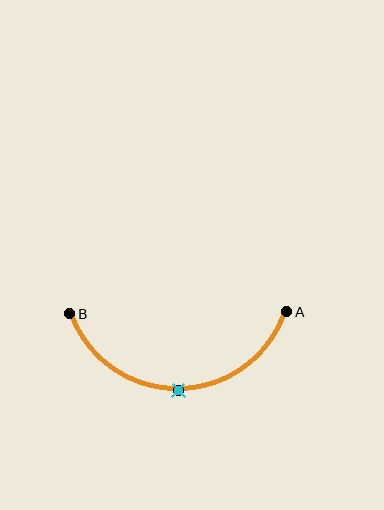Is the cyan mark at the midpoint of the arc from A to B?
Yes. The cyan mark lies on the arc at equal arc-length from both A and B — it is the arc midpoint.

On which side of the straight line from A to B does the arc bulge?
The arc bulges below the straight line connecting A and B.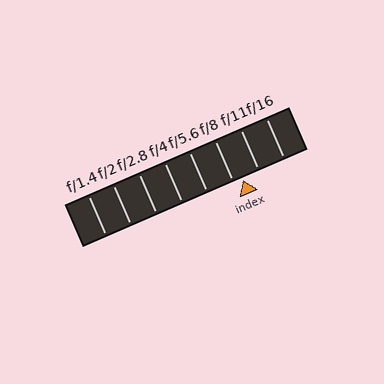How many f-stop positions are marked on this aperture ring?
There are 8 f-stop positions marked.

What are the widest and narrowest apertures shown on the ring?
The widest aperture shown is f/1.4 and the narrowest is f/16.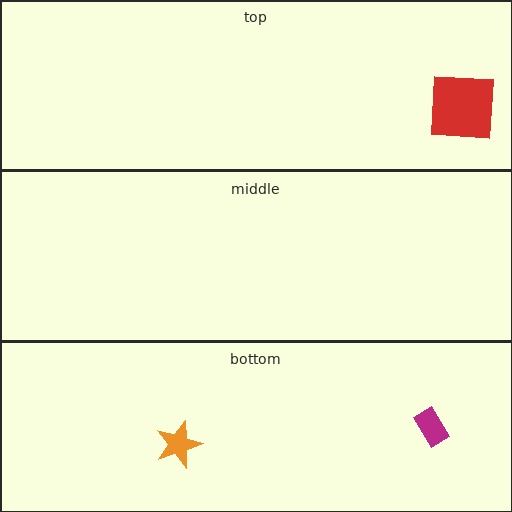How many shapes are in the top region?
1.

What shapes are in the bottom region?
The magenta rectangle, the orange star.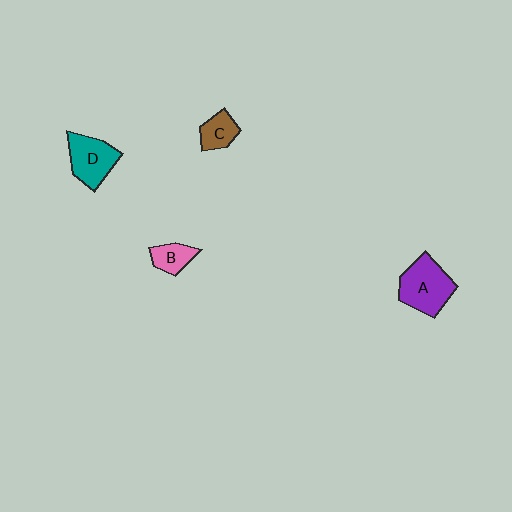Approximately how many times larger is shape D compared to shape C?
Approximately 1.7 times.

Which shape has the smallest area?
Shape B (pink).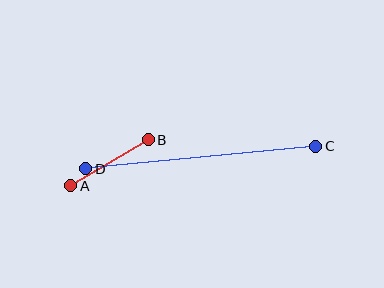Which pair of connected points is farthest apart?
Points C and D are farthest apart.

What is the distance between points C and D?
The distance is approximately 231 pixels.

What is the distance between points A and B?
The distance is approximately 90 pixels.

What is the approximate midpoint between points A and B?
The midpoint is at approximately (109, 163) pixels.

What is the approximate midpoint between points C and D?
The midpoint is at approximately (201, 157) pixels.